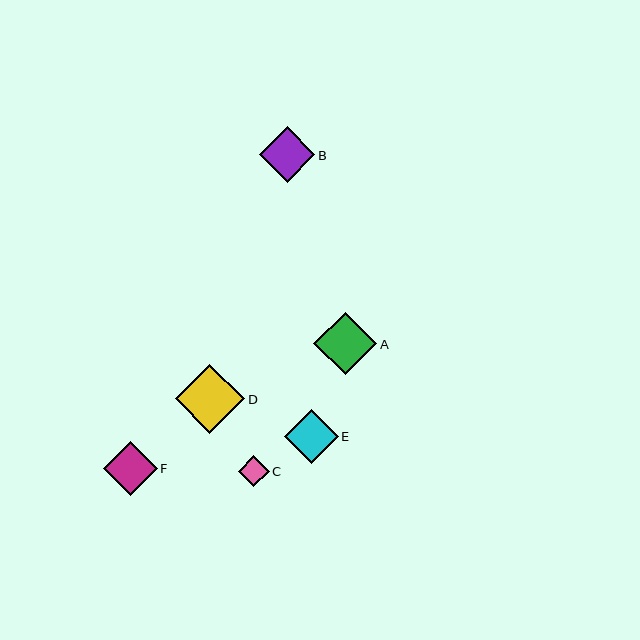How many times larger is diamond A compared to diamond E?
Diamond A is approximately 1.2 times the size of diamond E.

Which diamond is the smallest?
Diamond C is the smallest with a size of approximately 31 pixels.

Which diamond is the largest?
Diamond D is the largest with a size of approximately 70 pixels.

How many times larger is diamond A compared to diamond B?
Diamond A is approximately 1.1 times the size of diamond B.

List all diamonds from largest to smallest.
From largest to smallest: D, A, B, E, F, C.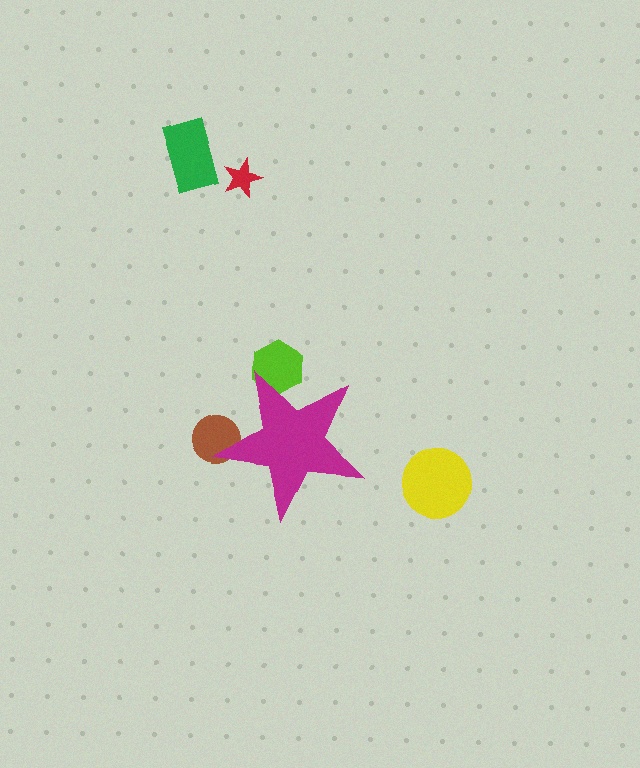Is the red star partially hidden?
No, the red star is fully visible.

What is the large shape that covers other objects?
A magenta star.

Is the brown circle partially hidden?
Yes, the brown circle is partially hidden behind the magenta star.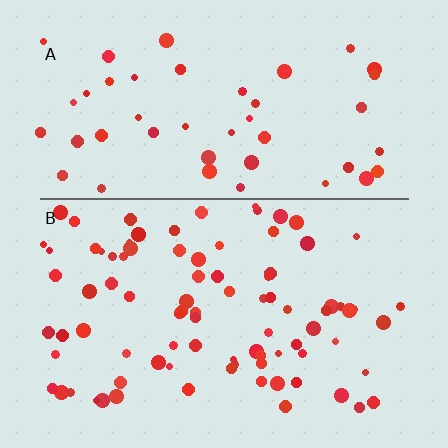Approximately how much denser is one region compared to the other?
Approximately 1.8× — region B over region A.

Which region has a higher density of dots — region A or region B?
B (the bottom).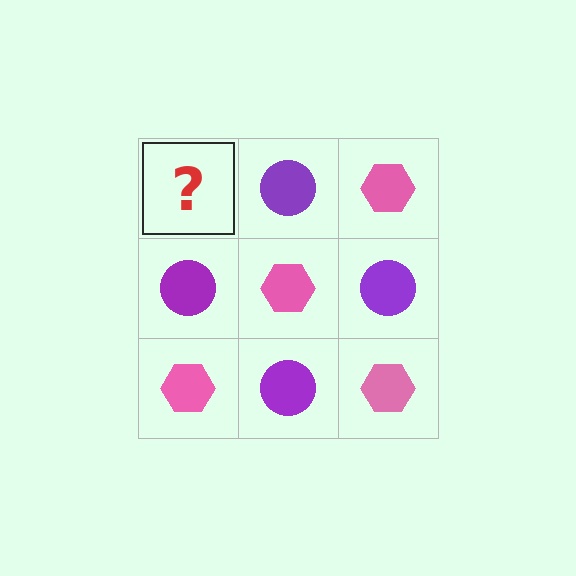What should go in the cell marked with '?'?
The missing cell should contain a pink hexagon.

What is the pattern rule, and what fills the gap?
The rule is that it alternates pink hexagon and purple circle in a checkerboard pattern. The gap should be filled with a pink hexagon.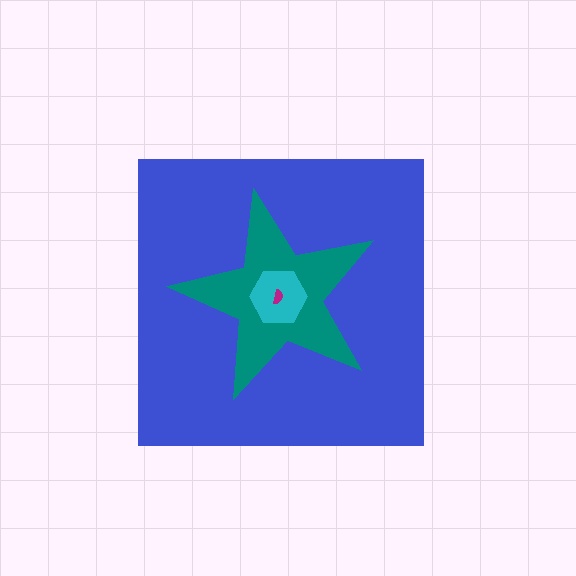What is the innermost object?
The magenta semicircle.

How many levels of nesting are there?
4.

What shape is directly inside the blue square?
The teal star.